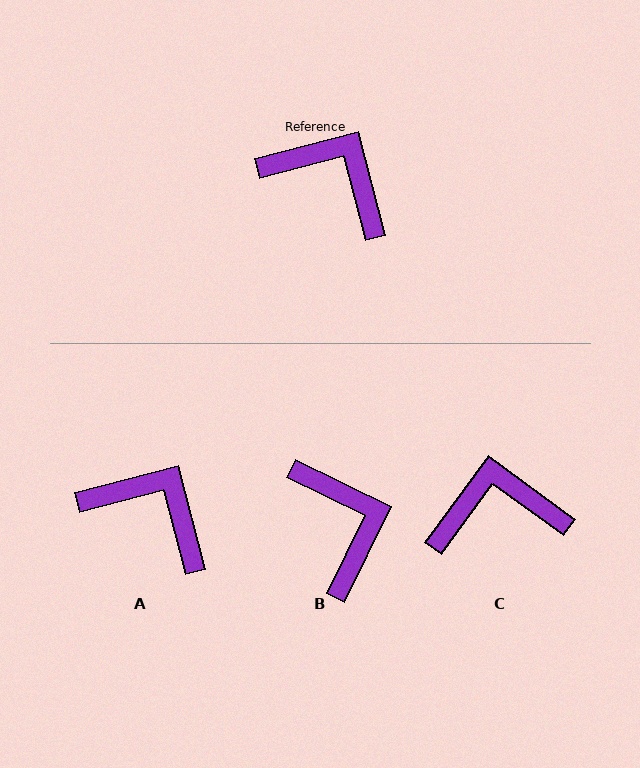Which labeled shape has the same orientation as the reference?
A.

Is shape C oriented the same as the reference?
No, it is off by about 39 degrees.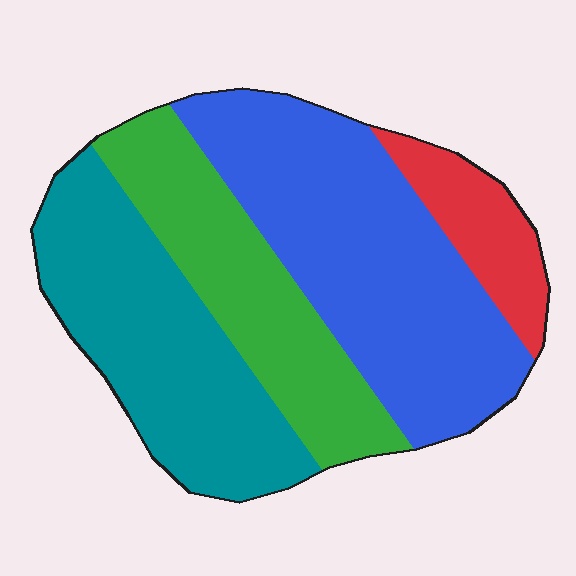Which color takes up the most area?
Blue, at roughly 40%.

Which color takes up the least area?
Red, at roughly 10%.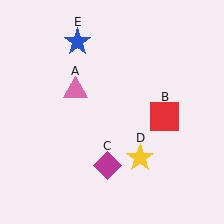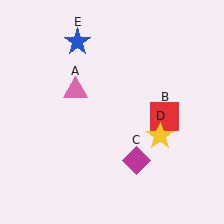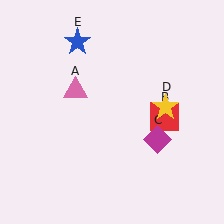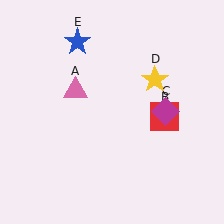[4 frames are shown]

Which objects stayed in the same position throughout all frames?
Pink triangle (object A) and red square (object B) and blue star (object E) remained stationary.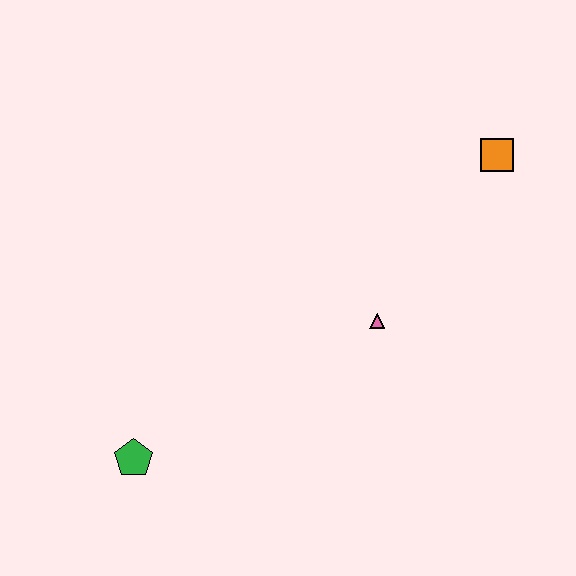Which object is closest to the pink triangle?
The orange square is closest to the pink triangle.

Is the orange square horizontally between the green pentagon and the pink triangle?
No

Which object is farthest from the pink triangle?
The green pentagon is farthest from the pink triangle.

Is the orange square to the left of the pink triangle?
No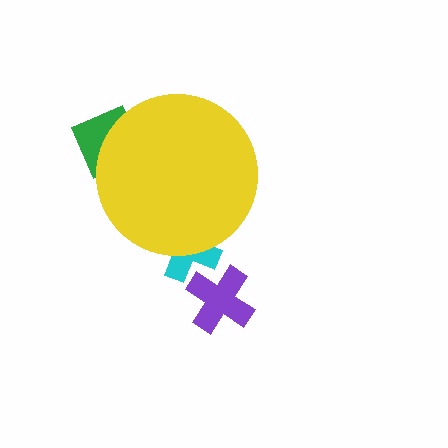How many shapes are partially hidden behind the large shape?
2 shapes are partially hidden.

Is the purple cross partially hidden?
No, the purple cross is fully visible.